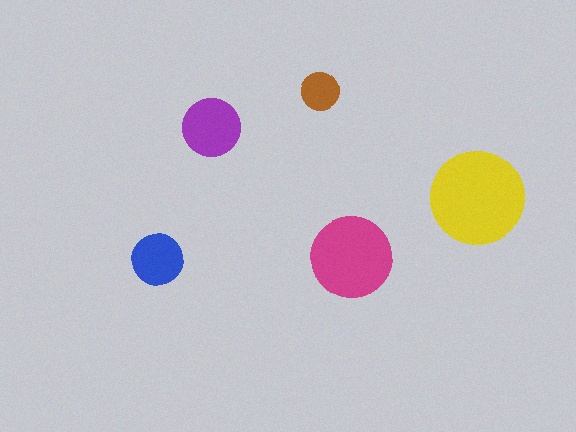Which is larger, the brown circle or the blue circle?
The blue one.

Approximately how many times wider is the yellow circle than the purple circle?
About 1.5 times wider.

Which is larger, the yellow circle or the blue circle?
The yellow one.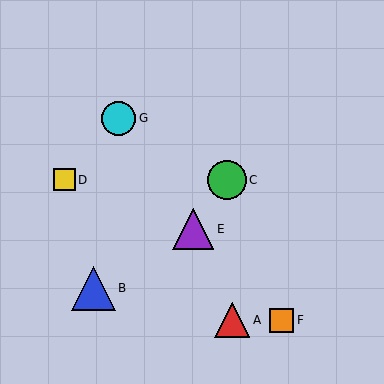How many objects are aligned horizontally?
2 objects (C, D) are aligned horizontally.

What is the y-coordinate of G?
Object G is at y≈118.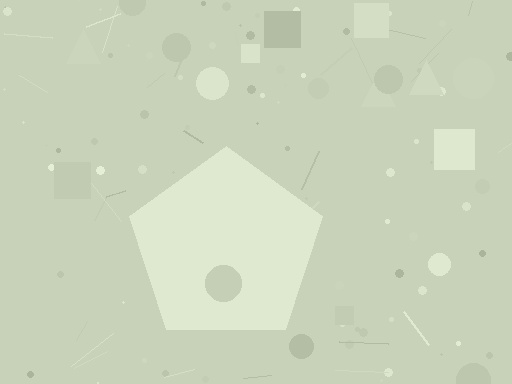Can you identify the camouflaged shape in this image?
The camouflaged shape is a pentagon.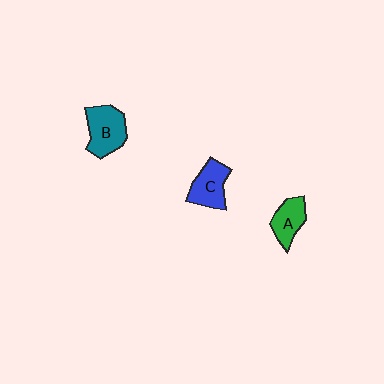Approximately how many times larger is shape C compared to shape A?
Approximately 1.2 times.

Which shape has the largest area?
Shape B (teal).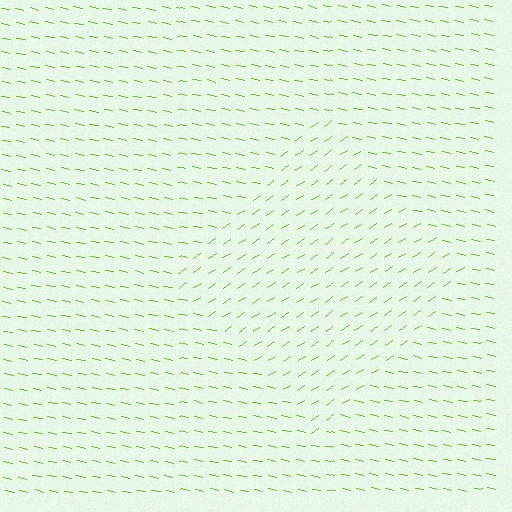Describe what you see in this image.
The image is filled with small lime line segments. A diamond region in the image has lines oriented differently from the surrounding lines, creating a visible texture boundary.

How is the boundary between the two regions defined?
The boundary is defined purely by a change in line orientation (approximately 45 degrees difference). All lines are the same color and thickness.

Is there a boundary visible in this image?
Yes, there is a texture boundary formed by a change in line orientation.